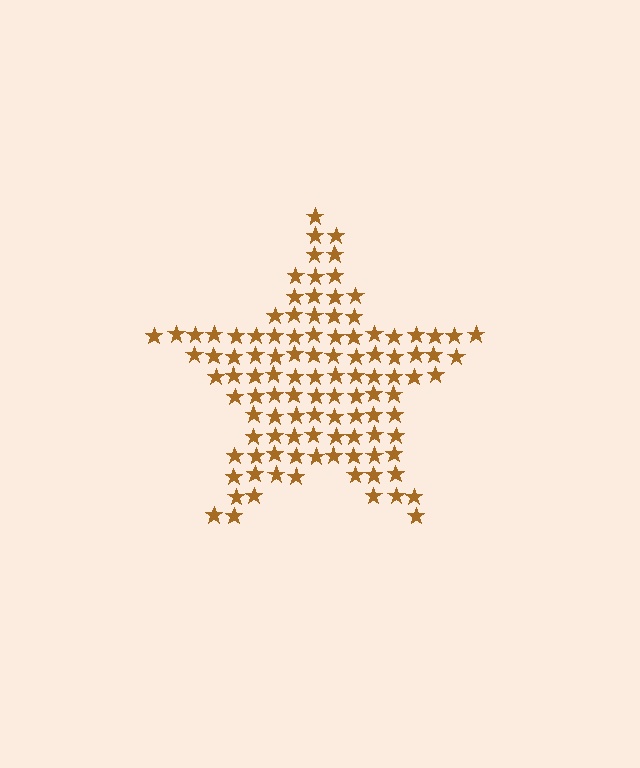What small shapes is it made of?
It is made of small stars.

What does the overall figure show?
The overall figure shows a star.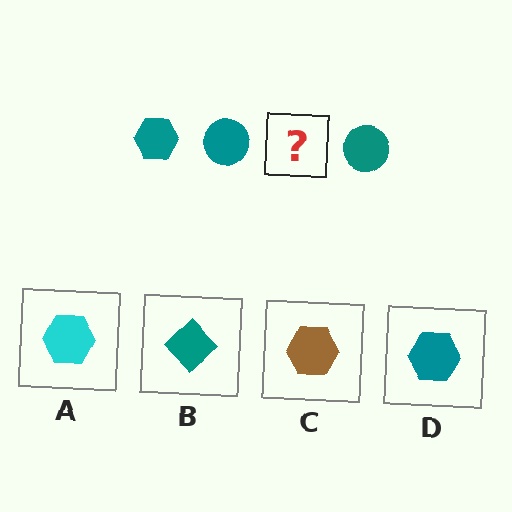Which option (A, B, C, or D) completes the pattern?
D.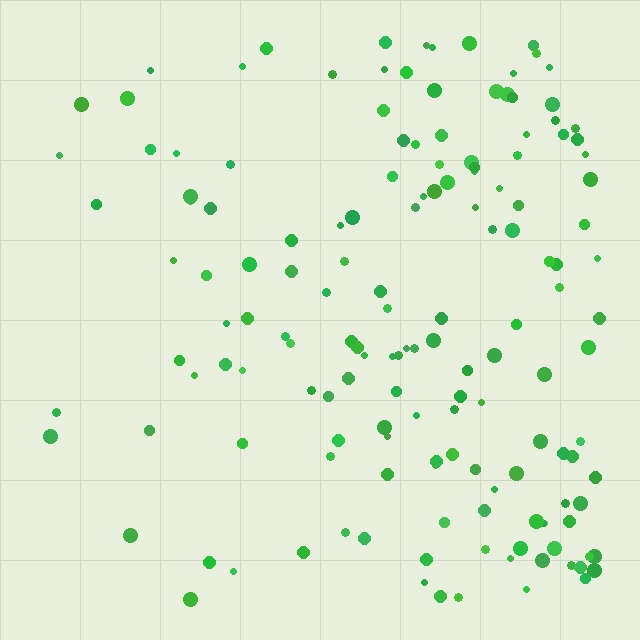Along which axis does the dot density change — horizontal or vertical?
Horizontal.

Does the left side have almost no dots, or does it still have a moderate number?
Still a moderate number, just noticeably fewer than the right.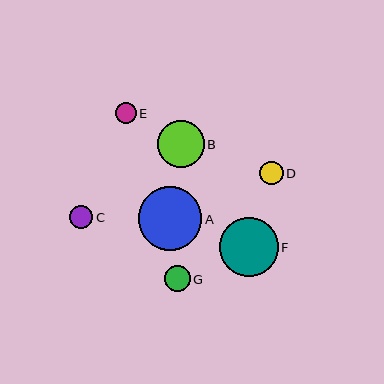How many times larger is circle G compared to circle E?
Circle G is approximately 1.2 times the size of circle E.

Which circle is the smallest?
Circle E is the smallest with a size of approximately 21 pixels.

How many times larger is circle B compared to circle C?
Circle B is approximately 2.0 times the size of circle C.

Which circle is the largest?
Circle A is the largest with a size of approximately 64 pixels.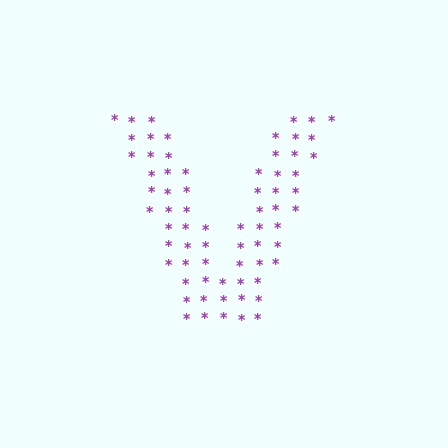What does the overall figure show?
The overall figure shows the letter V.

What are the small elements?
The small elements are asterisks.